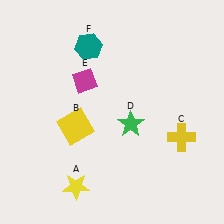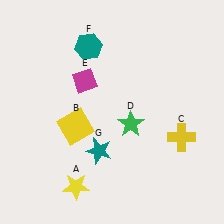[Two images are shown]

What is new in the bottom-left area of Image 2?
A teal star (G) was added in the bottom-left area of Image 2.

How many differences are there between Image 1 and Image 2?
There is 1 difference between the two images.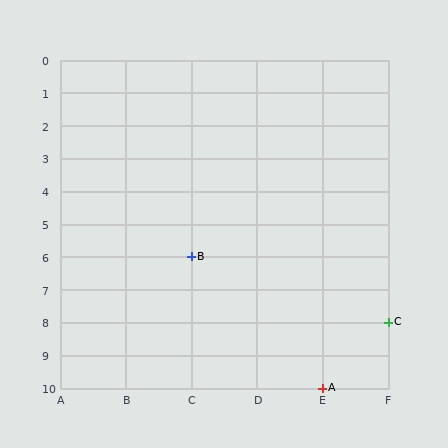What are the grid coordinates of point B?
Point B is at grid coordinates (C, 6).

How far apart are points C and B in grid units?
Points C and B are 3 columns and 2 rows apart (about 3.6 grid units diagonally).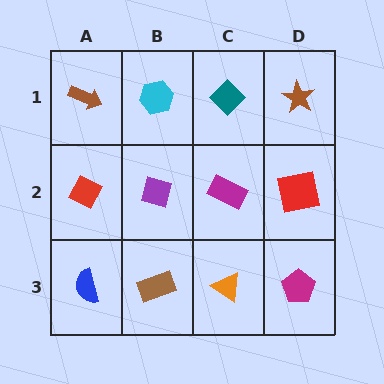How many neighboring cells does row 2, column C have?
4.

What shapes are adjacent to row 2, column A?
A brown arrow (row 1, column A), a blue semicircle (row 3, column A), a purple diamond (row 2, column B).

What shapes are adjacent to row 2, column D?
A brown star (row 1, column D), a magenta pentagon (row 3, column D), a magenta rectangle (row 2, column C).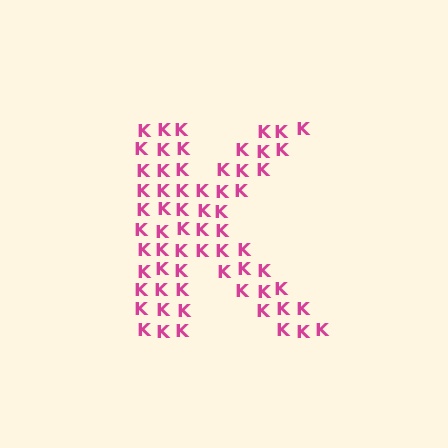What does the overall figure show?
The overall figure shows the letter K.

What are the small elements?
The small elements are letter K's.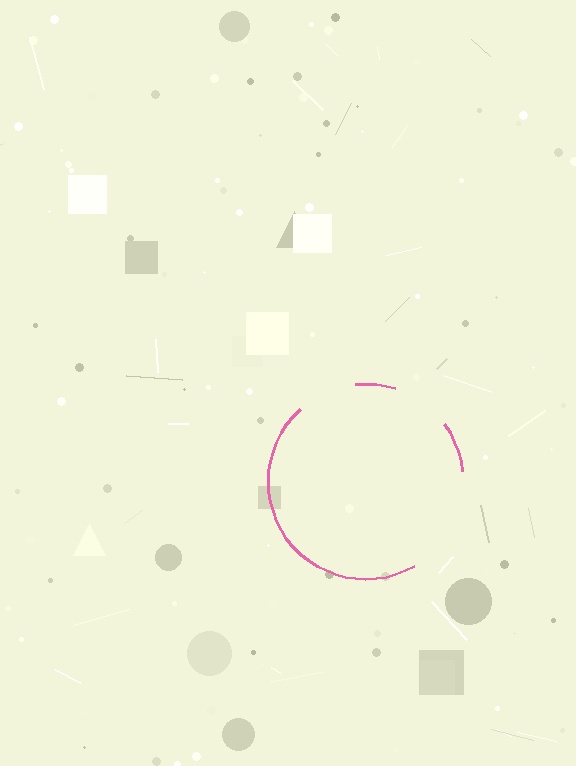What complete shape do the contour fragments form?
The contour fragments form a circle.